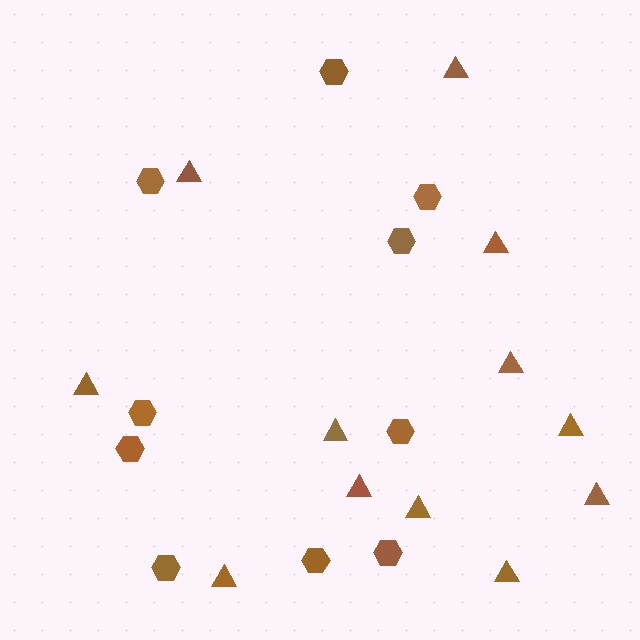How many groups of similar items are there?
There are 2 groups: one group of triangles (12) and one group of hexagons (10).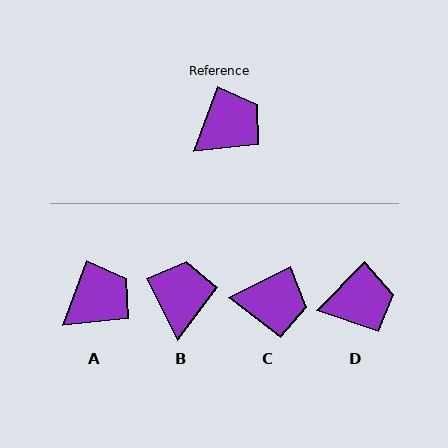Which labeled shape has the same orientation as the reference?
A.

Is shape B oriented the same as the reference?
No, it is off by about 48 degrees.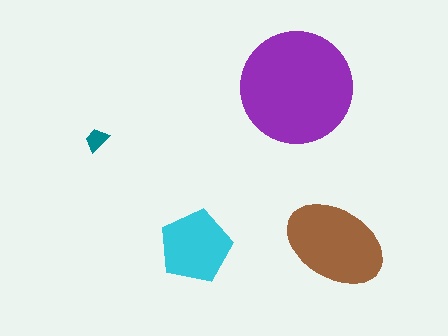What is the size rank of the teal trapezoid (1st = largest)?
4th.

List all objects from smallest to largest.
The teal trapezoid, the cyan pentagon, the brown ellipse, the purple circle.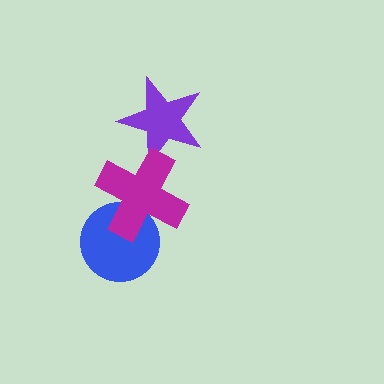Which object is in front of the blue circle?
The magenta cross is in front of the blue circle.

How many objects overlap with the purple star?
1 object overlaps with the purple star.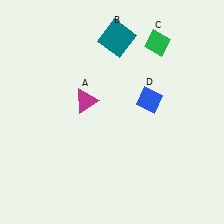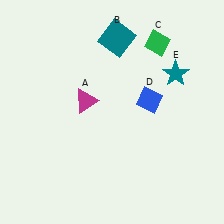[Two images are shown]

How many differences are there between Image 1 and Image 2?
There is 1 difference between the two images.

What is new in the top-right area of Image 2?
A teal star (E) was added in the top-right area of Image 2.